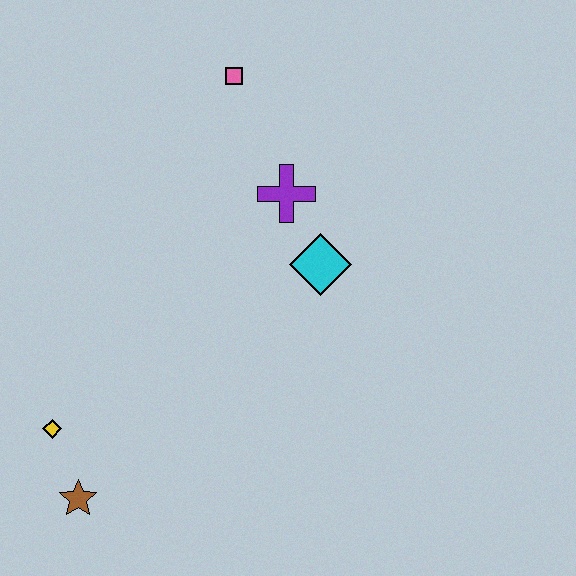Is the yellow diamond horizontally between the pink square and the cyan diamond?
No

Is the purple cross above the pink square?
No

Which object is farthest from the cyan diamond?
The brown star is farthest from the cyan diamond.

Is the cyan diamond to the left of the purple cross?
No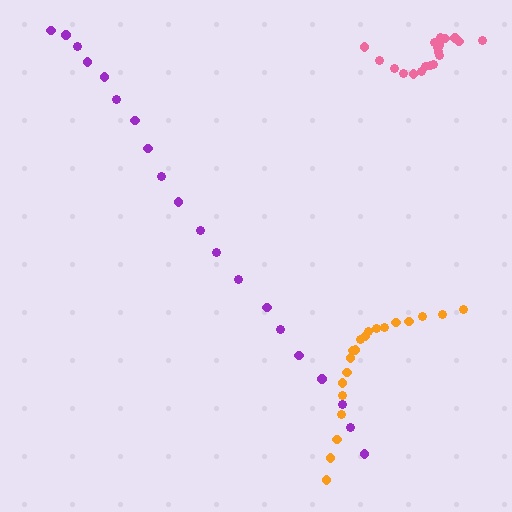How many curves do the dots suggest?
There are 3 distinct paths.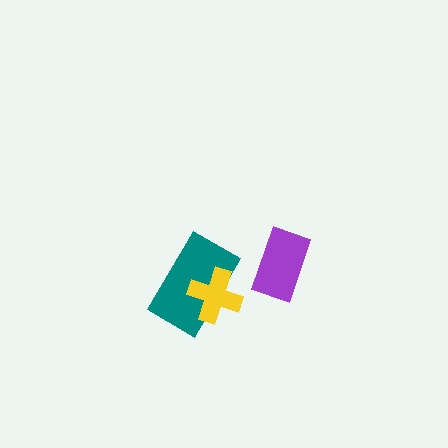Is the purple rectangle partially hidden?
No, no other shape covers it.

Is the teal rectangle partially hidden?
Yes, it is partially covered by another shape.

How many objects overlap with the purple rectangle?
0 objects overlap with the purple rectangle.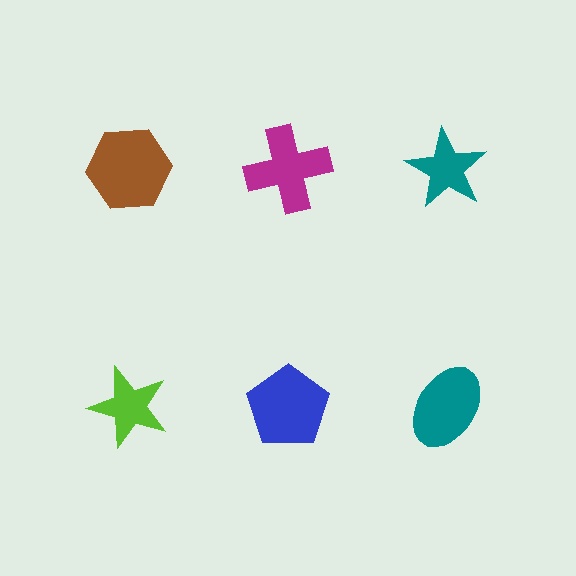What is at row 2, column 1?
A lime star.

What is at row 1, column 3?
A teal star.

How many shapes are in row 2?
3 shapes.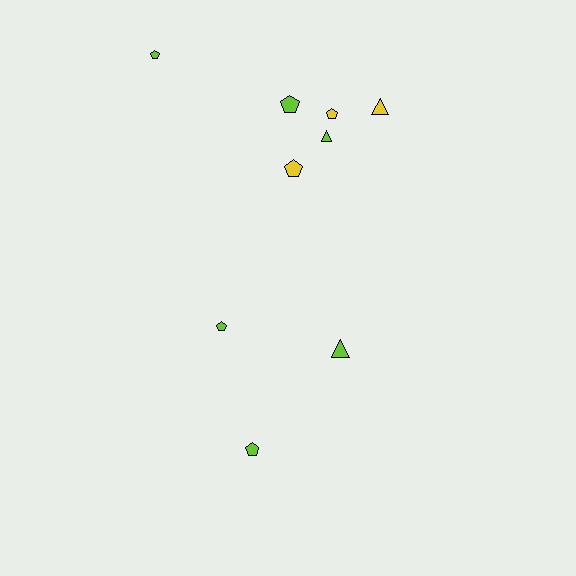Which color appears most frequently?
Lime, with 6 objects.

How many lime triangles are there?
There are 2 lime triangles.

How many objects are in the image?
There are 9 objects.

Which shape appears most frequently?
Pentagon, with 6 objects.